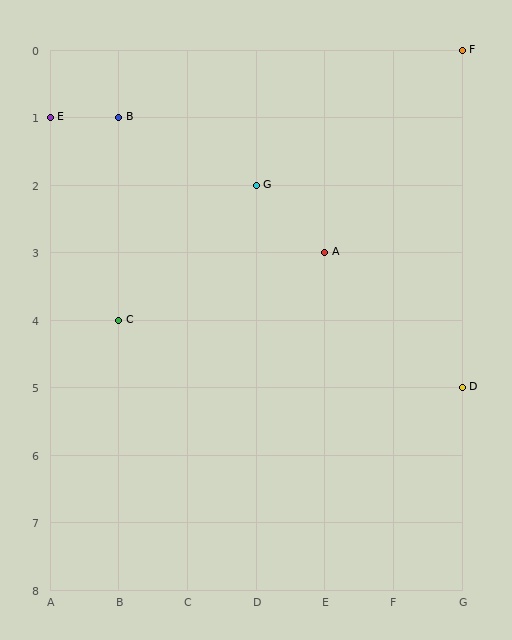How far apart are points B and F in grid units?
Points B and F are 5 columns and 1 row apart (about 5.1 grid units diagonally).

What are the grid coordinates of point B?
Point B is at grid coordinates (B, 1).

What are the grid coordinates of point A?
Point A is at grid coordinates (E, 3).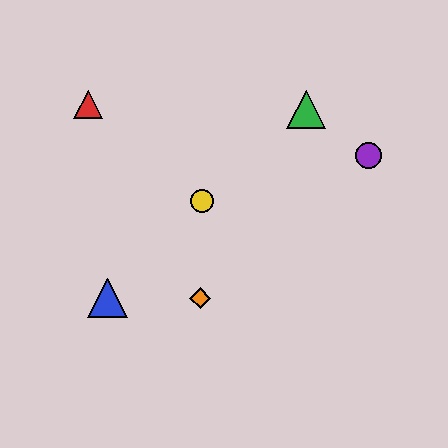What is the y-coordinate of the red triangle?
The red triangle is at y≈104.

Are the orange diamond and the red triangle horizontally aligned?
No, the orange diamond is at y≈298 and the red triangle is at y≈104.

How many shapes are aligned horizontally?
2 shapes (the blue triangle, the orange diamond) are aligned horizontally.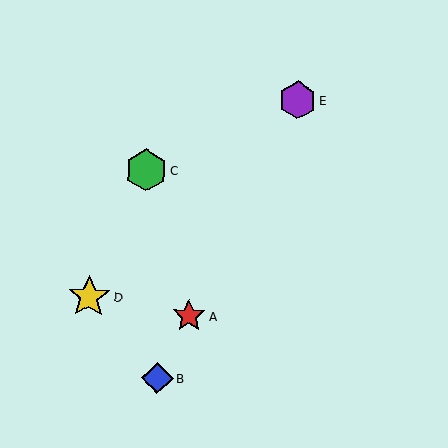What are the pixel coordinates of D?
Object D is at (89, 297).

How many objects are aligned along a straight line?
3 objects (A, B, E) are aligned along a straight line.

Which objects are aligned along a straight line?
Objects A, B, E are aligned along a straight line.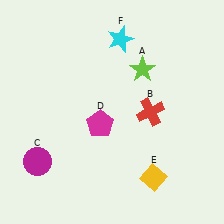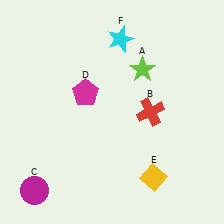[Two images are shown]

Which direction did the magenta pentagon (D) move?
The magenta pentagon (D) moved up.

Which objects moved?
The objects that moved are: the magenta circle (C), the magenta pentagon (D).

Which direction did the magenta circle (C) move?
The magenta circle (C) moved down.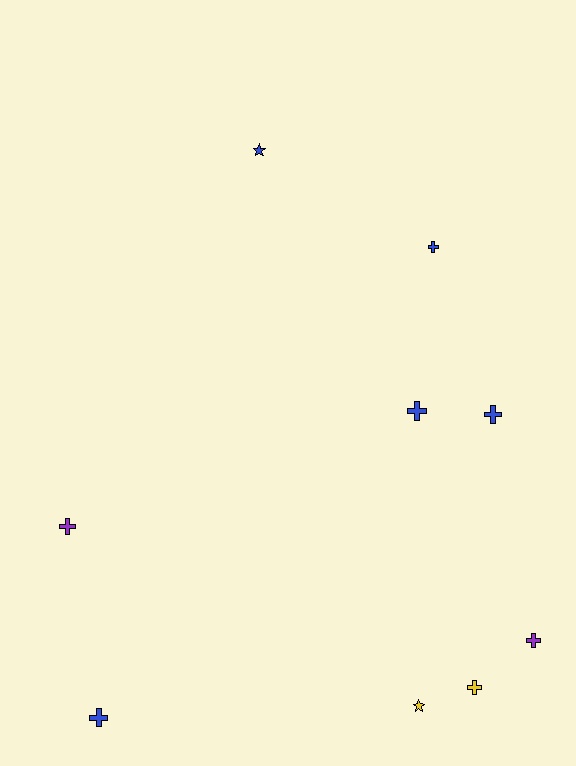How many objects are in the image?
There are 9 objects.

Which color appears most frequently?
Blue, with 5 objects.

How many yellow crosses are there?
There is 1 yellow cross.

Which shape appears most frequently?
Cross, with 7 objects.